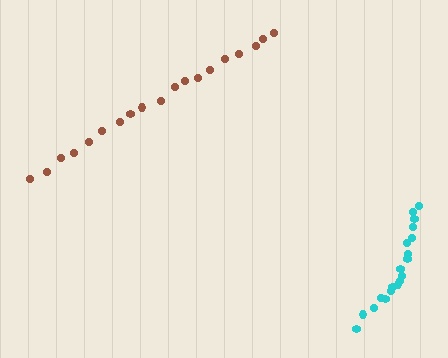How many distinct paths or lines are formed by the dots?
There are 2 distinct paths.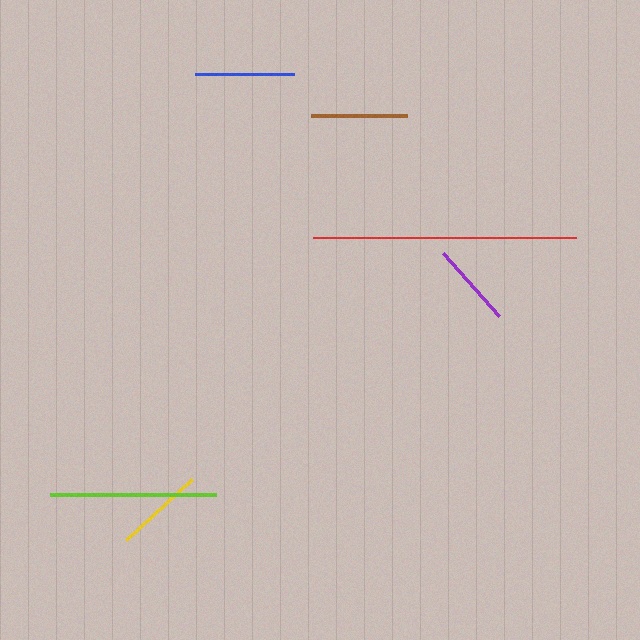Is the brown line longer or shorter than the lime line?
The lime line is longer than the brown line.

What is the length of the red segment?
The red segment is approximately 263 pixels long.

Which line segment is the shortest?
The purple line is the shortest at approximately 84 pixels.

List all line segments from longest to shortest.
From longest to shortest: red, lime, blue, brown, yellow, purple.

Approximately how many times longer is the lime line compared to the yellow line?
The lime line is approximately 1.8 times the length of the yellow line.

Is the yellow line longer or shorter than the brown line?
The brown line is longer than the yellow line.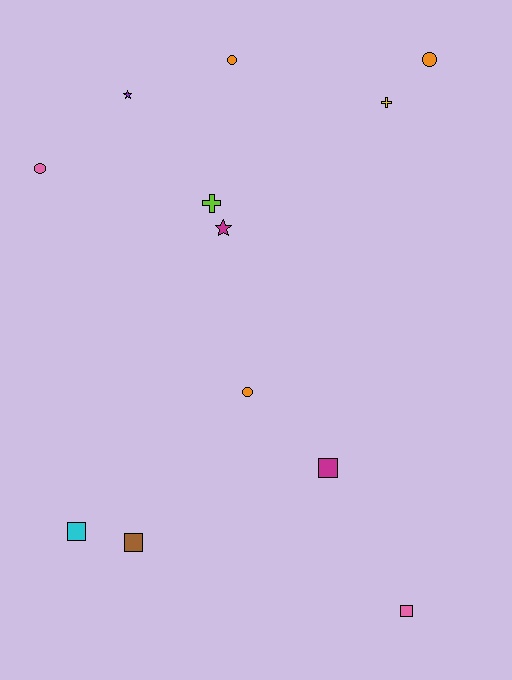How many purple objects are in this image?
There is 1 purple object.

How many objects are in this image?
There are 12 objects.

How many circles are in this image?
There are 4 circles.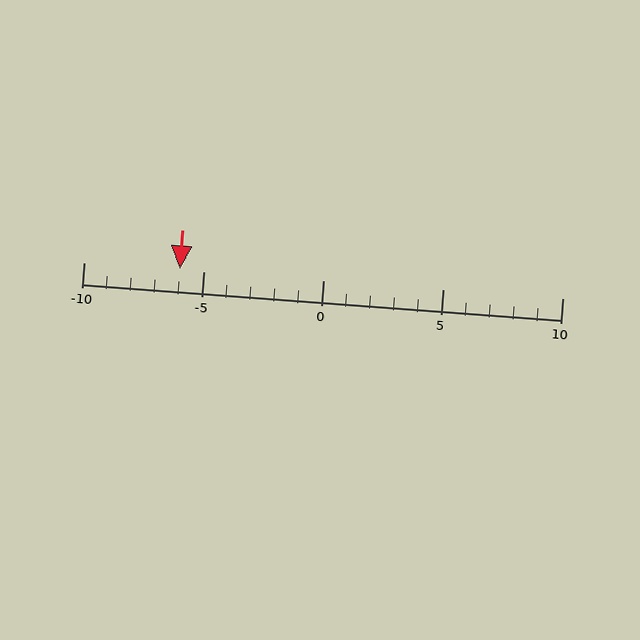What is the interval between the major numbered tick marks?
The major tick marks are spaced 5 units apart.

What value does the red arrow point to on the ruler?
The red arrow points to approximately -6.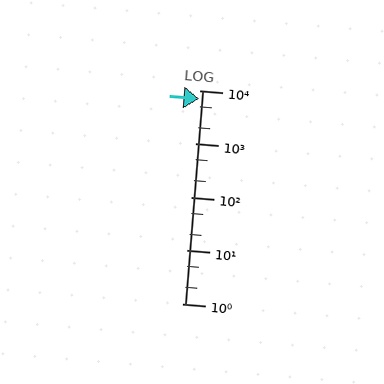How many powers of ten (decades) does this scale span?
The scale spans 4 decades, from 1 to 10000.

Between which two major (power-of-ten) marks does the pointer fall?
The pointer is between 1000 and 10000.